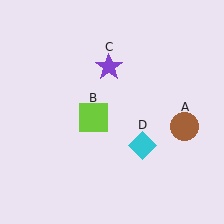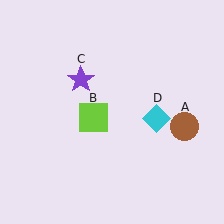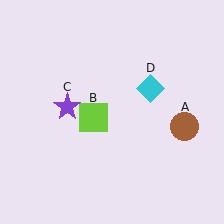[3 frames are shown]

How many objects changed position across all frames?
2 objects changed position: purple star (object C), cyan diamond (object D).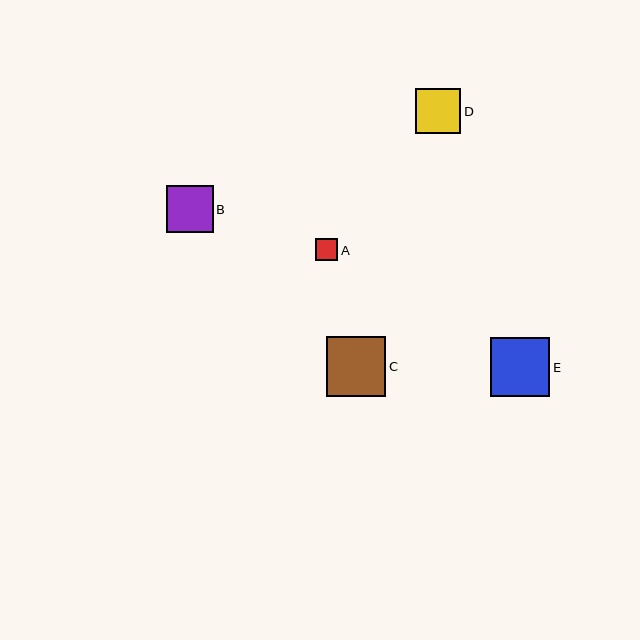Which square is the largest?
Square C is the largest with a size of approximately 59 pixels.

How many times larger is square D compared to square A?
Square D is approximately 2.1 times the size of square A.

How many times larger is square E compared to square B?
Square E is approximately 1.3 times the size of square B.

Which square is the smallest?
Square A is the smallest with a size of approximately 22 pixels.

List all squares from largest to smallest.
From largest to smallest: C, E, B, D, A.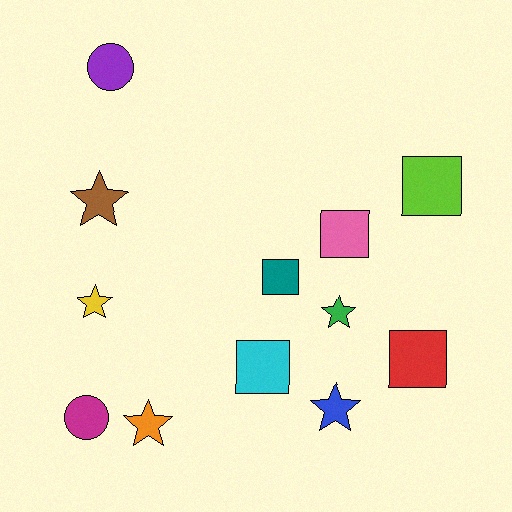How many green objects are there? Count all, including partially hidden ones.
There is 1 green object.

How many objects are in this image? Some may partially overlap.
There are 12 objects.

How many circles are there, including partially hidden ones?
There are 2 circles.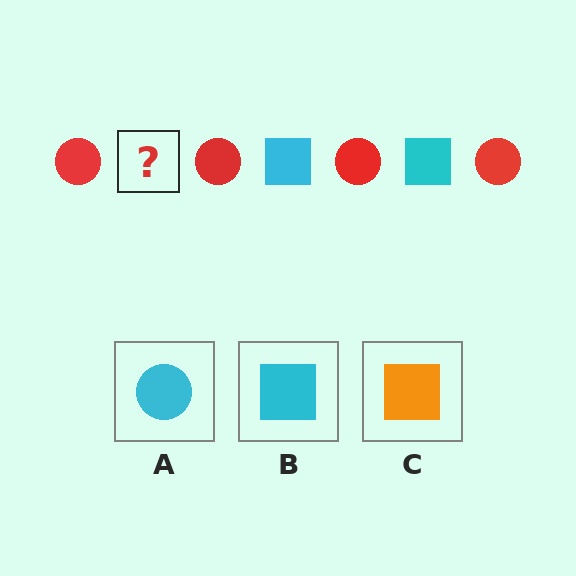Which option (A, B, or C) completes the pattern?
B.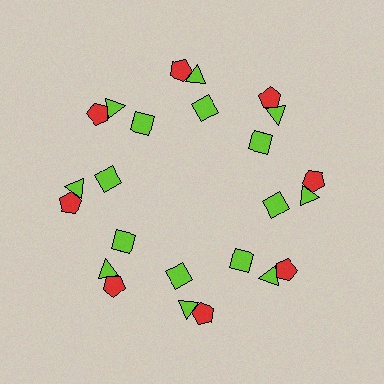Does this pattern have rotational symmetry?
Yes, this pattern has 8-fold rotational symmetry. It looks the same after rotating 45 degrees around the center.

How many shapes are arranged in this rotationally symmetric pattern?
There are 24 shapes, arranged in 8 groups of 3.